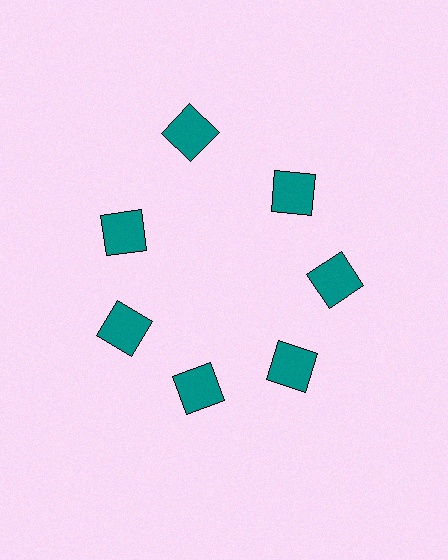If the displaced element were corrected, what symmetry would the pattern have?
It would have 7-fold rotational symmetry — the pattern would map onto itself every 51 degrees.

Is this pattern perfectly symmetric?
No. The 7 teal squares are arranged in a ring, but one element near the 12 o'clock position is pushed outward from the center, breaking the 7-fold rotational symmetry.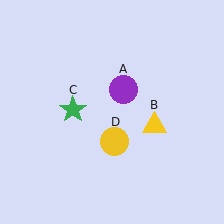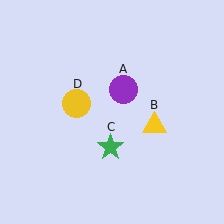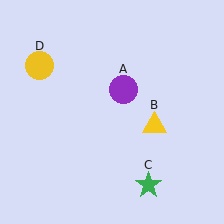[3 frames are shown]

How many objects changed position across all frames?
2 objects changed position: green star (object C), yellow circle (object D).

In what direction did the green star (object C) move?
The green star (object C) moved down and to the right.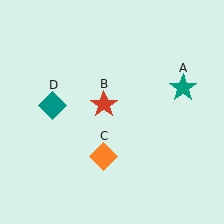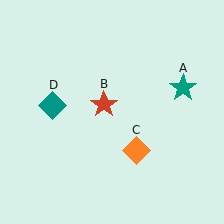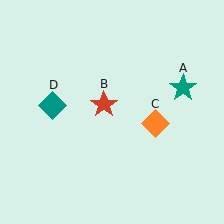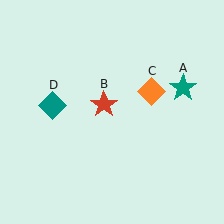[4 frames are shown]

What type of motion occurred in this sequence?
The orange diamond (object C) rotated counterclockwise around the center of the scene.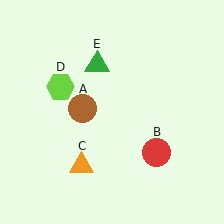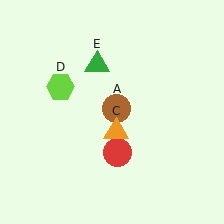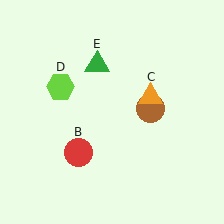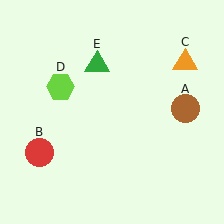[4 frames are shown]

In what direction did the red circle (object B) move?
The red circle (object B) moved left.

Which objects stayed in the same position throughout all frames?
Lime hexagon (object D) and green triangle (object E) remained stationary.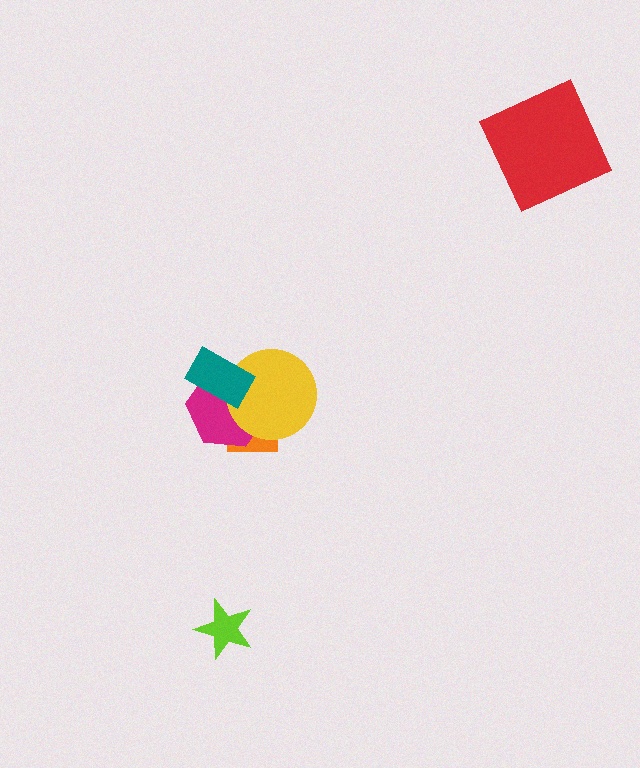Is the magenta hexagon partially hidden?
Yes, it is partially covered by another shape.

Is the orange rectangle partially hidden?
Yes, it is partially covered by another shape.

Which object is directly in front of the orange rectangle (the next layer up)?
The magenta hexagon is directly in front of the orange rectangle.